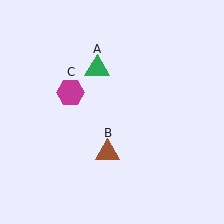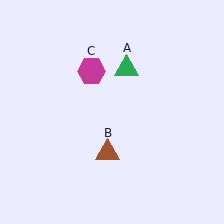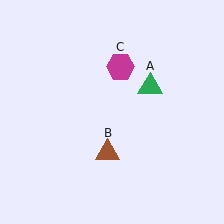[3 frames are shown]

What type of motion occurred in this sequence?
The green triangle (object A), magenta hexagon (object C) rotated clockwise around the center of the scene.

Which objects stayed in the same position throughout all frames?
Brown triangle (object B) remained stationary.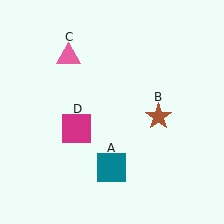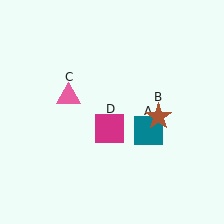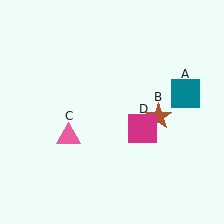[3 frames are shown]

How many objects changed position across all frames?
3 objects changed position: teal square (object A), pink triangle (object C), magenta square (object D).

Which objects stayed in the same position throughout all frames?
Brown star (object B) remained stationary.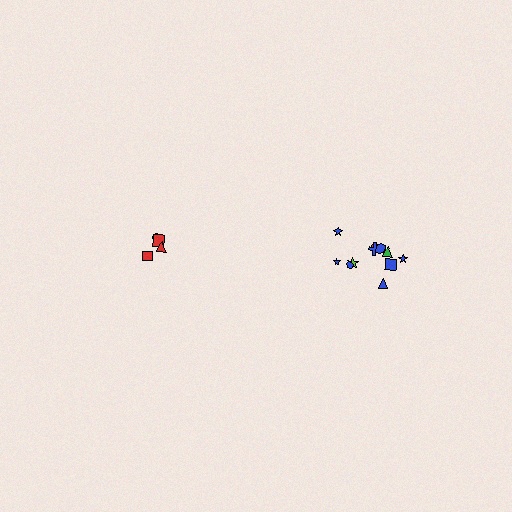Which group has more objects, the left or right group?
The right group.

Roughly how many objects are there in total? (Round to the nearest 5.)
Roughly 15 objects in total.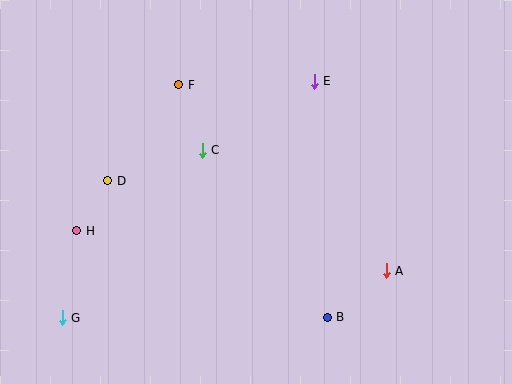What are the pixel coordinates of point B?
Point B is at (327, 317).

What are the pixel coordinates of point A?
Point A is at (386, 271).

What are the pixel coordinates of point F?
Point F is at (179, 85).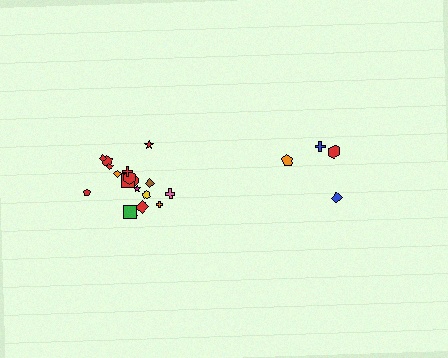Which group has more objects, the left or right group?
The left group.